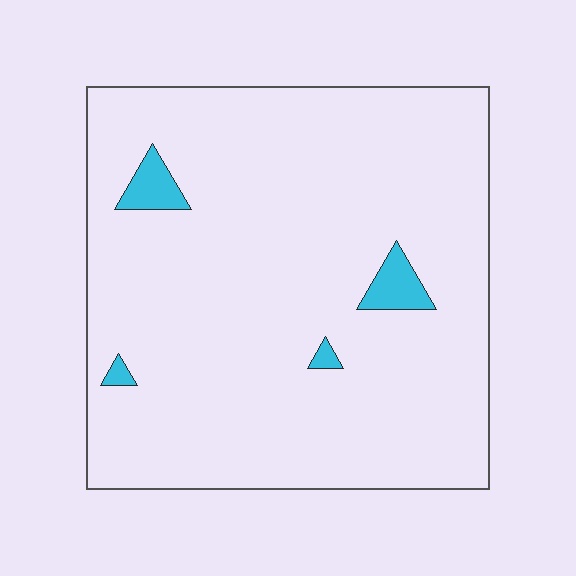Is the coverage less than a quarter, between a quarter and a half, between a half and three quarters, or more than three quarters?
Less than a quarter.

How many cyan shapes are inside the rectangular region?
4.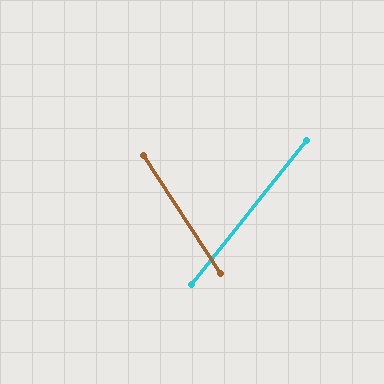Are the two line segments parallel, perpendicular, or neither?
Neither parallel nor perpendicular — they differ by about 72°.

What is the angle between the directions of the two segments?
Approximately 72 degrees.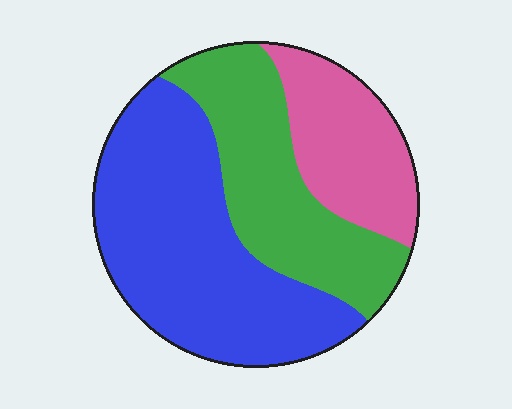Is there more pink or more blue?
Blue.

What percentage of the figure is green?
Green takes up between a quarter and a half of the figure.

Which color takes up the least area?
Pink, at roughly 20%.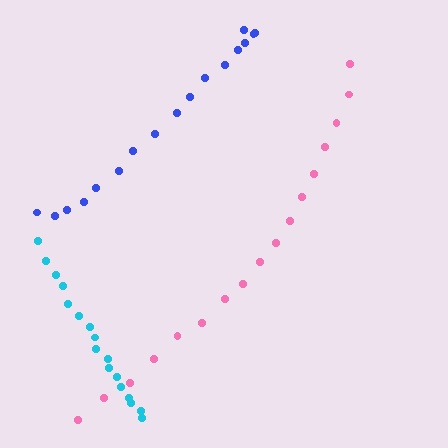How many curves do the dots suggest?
There are 3 distinct paths.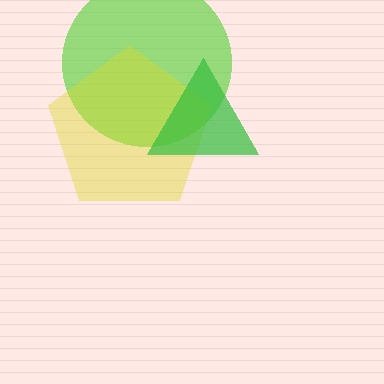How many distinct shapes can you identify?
There are 3 distinct shapes: a lime circle, a yellow pentagon, a green triangle.